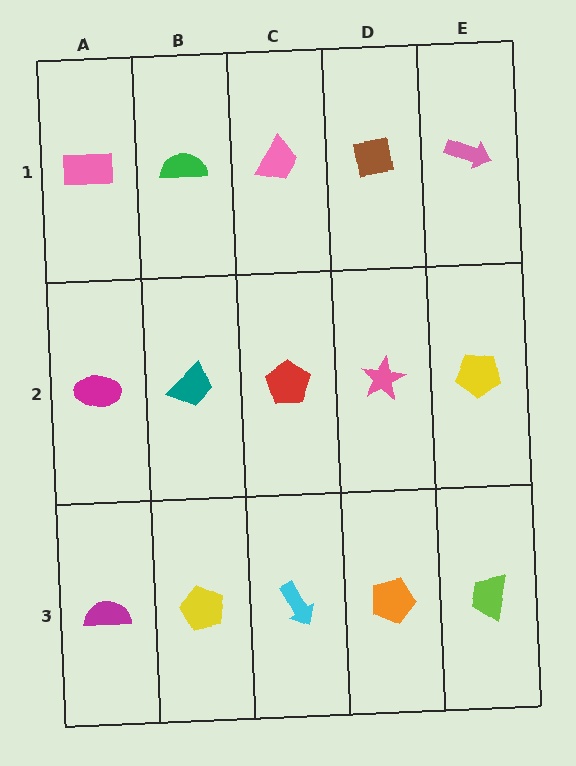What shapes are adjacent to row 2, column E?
A pink arrow (row 1, column E), a lime trapezoid (row 3, column E), a pink star (row 2, column D).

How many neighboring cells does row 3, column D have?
3.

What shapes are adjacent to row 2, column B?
A green semicircle (row 1, column B), a yellow pentagon (row 3, column B), a magenta ellipse (row 2, column A), a red pentagon (row 2, column C).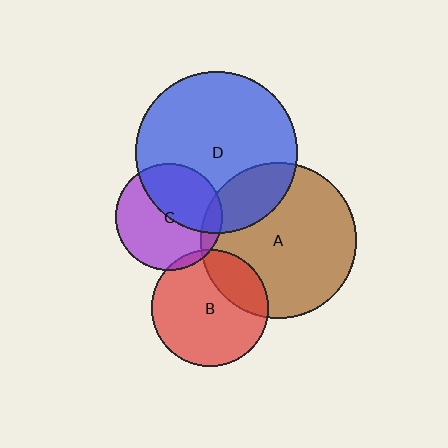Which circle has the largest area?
Circle D (blue).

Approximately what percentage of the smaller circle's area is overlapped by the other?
Approximately 25%.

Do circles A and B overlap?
Yes.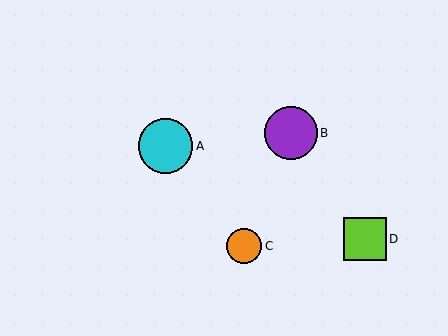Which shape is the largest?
The cyan circle (labeled A) is the largest.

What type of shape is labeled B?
Shape B is a purple circle.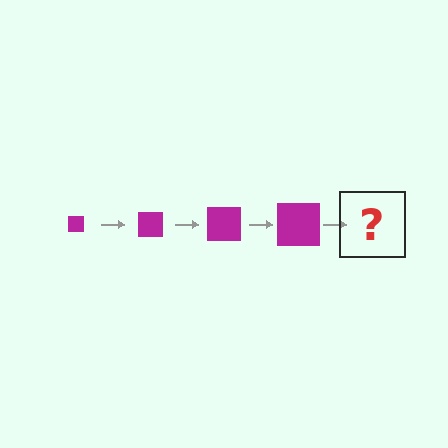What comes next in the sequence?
The next element should be a magenta square, larger than the previous one.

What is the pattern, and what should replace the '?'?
The pattern is that the square gets progressively larger each step. The '?' should be a magenta square, larger than the previous one.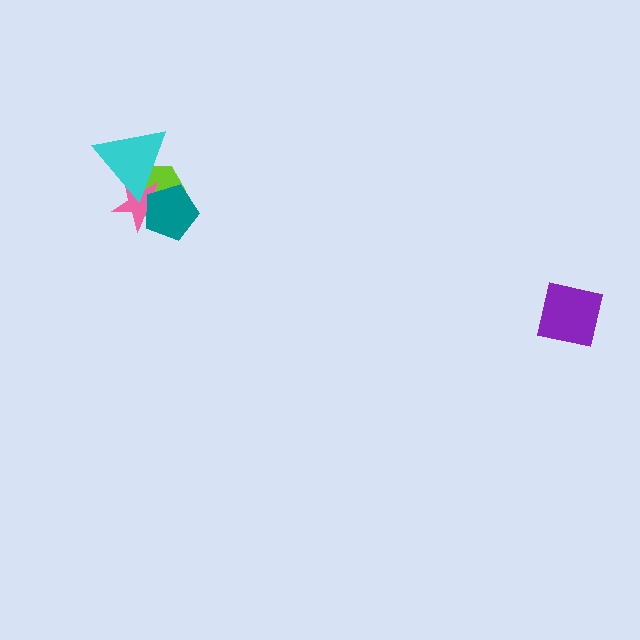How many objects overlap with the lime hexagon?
3 objects overlap with the lime hexagon.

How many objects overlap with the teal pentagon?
3 objects overlap with the teal pentagon.